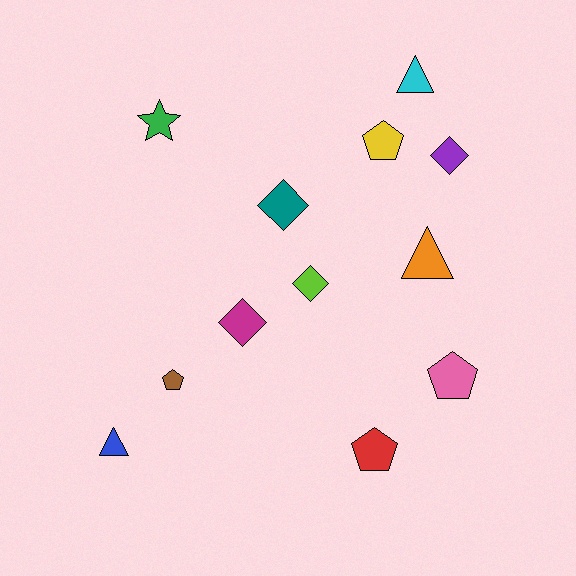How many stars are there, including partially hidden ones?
There is 1 star.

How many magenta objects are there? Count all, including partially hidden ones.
There is 1 magenta object.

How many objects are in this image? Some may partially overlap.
There are 12 objects.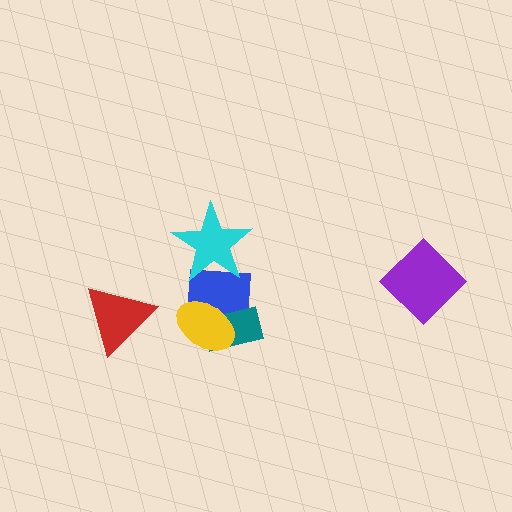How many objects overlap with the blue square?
3 objects overlap with the blue square.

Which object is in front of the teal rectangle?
The yellow ellipse is in front of the teal rectangle.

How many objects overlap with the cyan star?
1 object overlaps with the cyan star.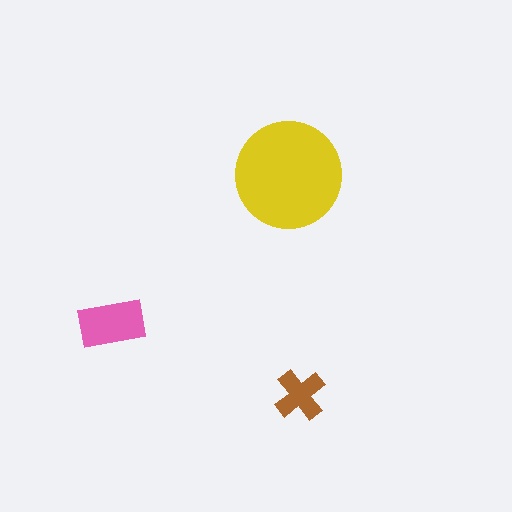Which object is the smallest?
The brown cross.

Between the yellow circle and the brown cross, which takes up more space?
The yellow circle.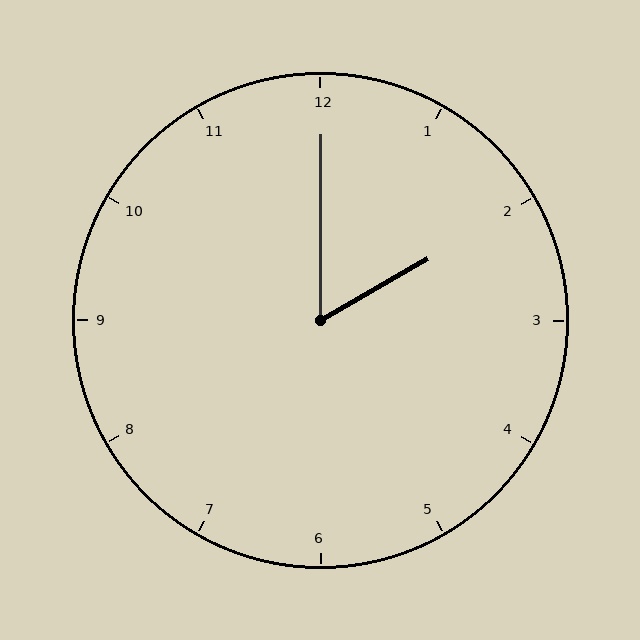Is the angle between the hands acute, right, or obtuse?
It is acute.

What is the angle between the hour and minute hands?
Approximately 60 degrees.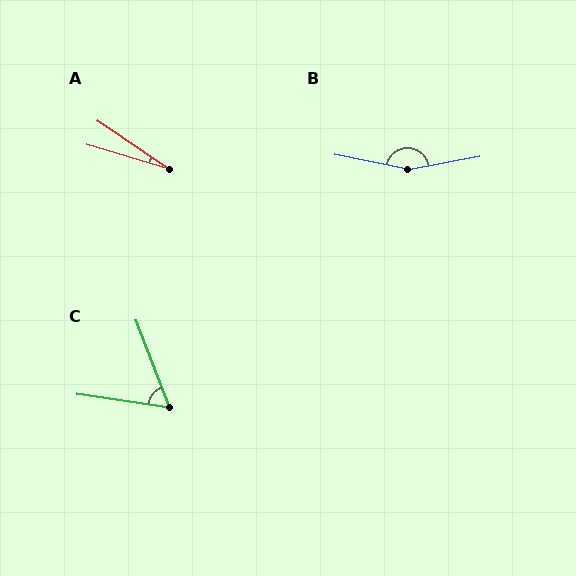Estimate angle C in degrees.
Approximately 61 degrees.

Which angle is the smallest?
A, at approximately 17 degrees.